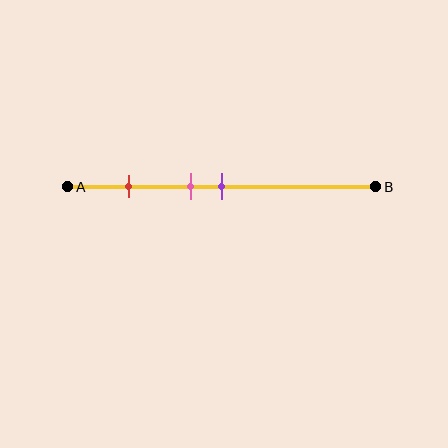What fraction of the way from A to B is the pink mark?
The pink mark is approximately 40% (0.4) of the way from A to B.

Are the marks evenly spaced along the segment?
No, the marks are not evenly spaced.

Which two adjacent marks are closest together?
The pink and purple marks are the closest adjacent pair.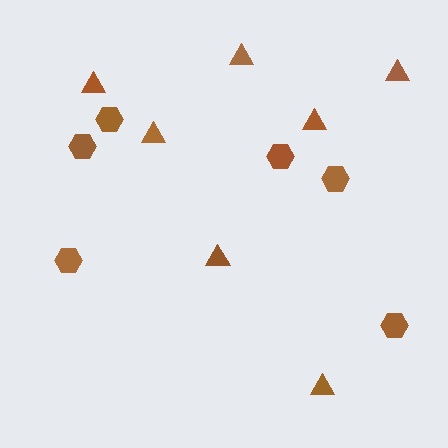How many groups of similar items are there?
There are 2 groups: one group of triangles (7) and one group of hexagons (6).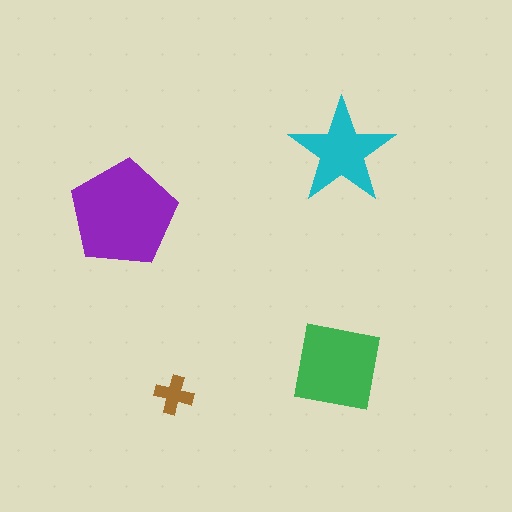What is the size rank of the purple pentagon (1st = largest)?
1st.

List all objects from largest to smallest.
The purple pentagon, the green square, the cyan star, the brown cross.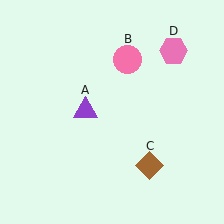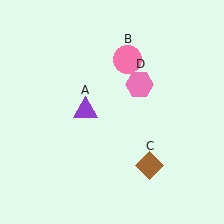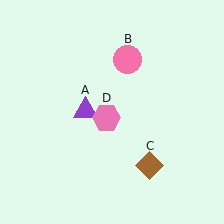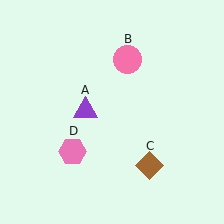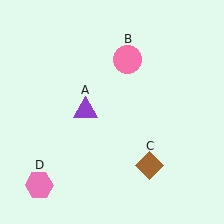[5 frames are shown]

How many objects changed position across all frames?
1 object changed position: pink hexagon (object D).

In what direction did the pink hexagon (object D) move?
The pink hexagon (object D) moved down and to the left.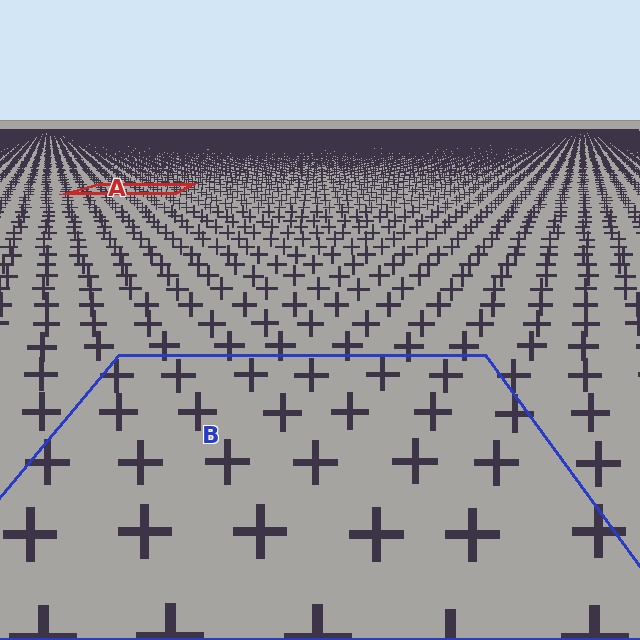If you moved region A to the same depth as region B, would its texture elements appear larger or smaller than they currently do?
They would appear larger. At a closer depth, the same texture elements are projected at a bigger on-screen size.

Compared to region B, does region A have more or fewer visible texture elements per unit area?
Region A has more texture elements per unit area — they are packed more densely because it is farther away.